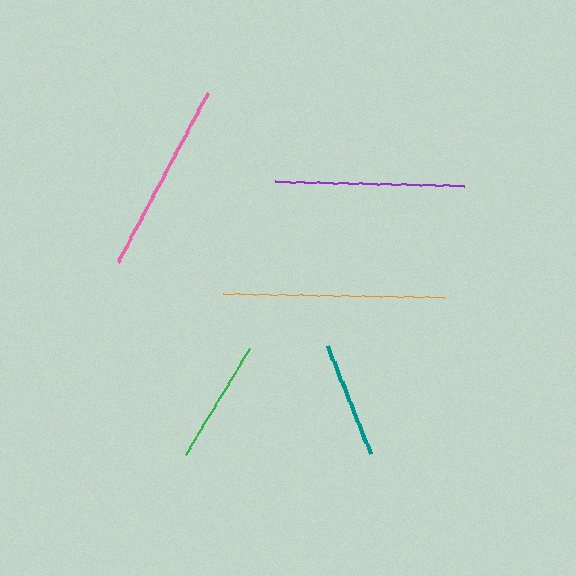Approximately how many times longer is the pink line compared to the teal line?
The pink line is approximately 1.6 times the length of the teal line.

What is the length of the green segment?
The green segment is approximately 123 pixels long.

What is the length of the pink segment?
The pink segment is approximately 192 pixels long.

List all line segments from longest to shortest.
From longest to shortest: orange, pink, purple, green, teal.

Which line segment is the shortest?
The teal line is the shortest at approximately 116 pixels.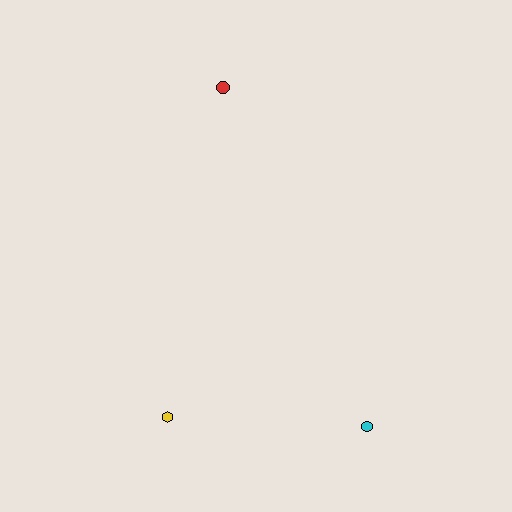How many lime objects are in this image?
There are no lime objects.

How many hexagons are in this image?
There is 1 hexagon.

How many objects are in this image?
There are 3 objects.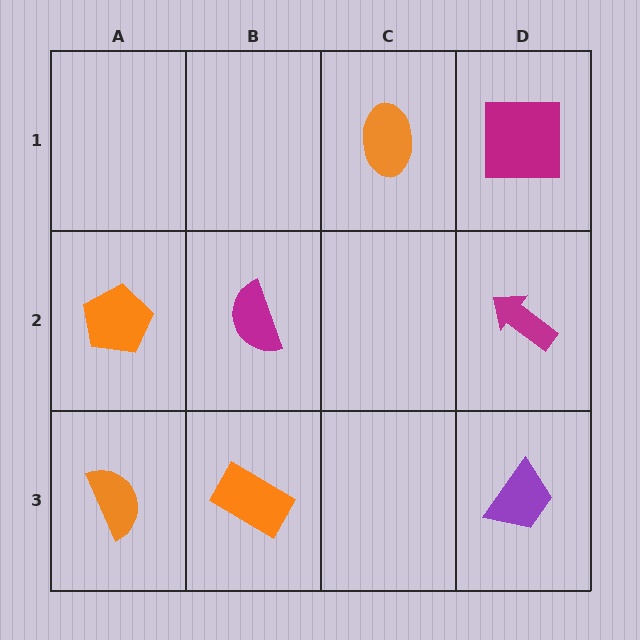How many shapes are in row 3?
3 shapes.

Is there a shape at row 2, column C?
No, that cell is empty.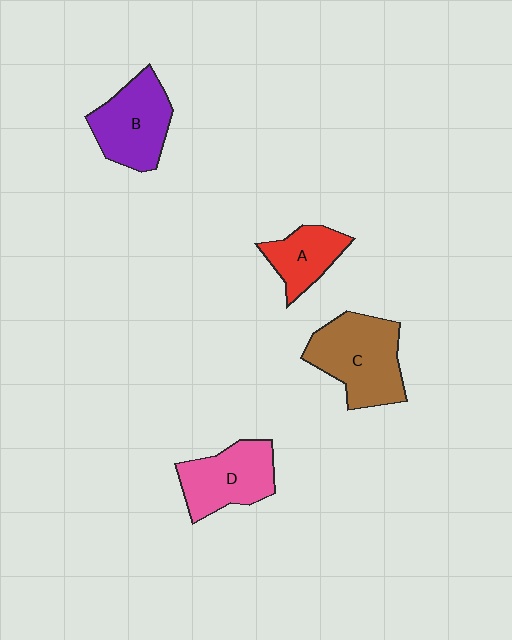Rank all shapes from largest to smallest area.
From largest to smallest: C (brown), B (purple), D (pink), A (red).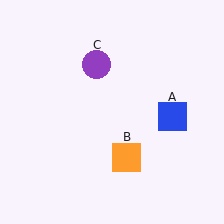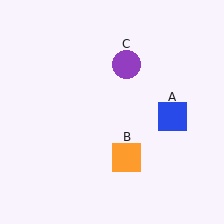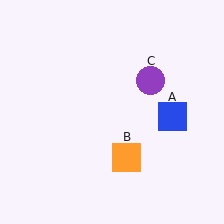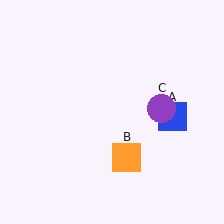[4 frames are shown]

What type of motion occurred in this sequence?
The purple circle (object C) rotated clockwise around the center of the scene.